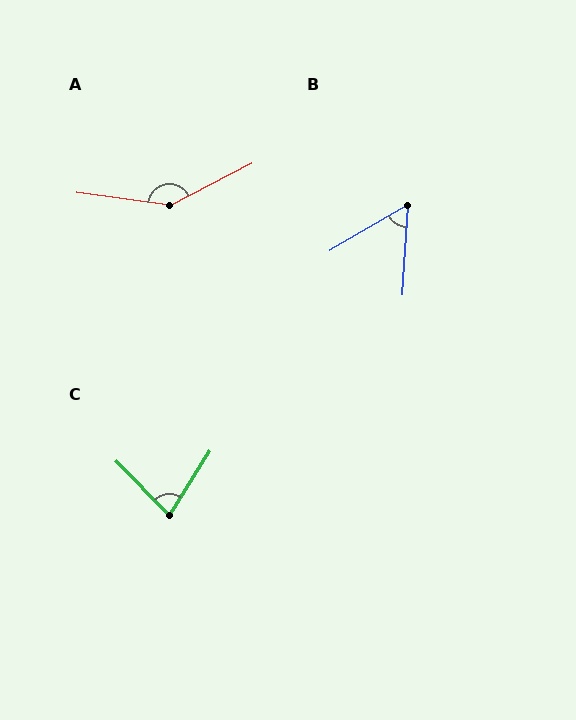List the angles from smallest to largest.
B (56°), C (76°), A (145°).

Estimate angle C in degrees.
Approximately 76 degrees.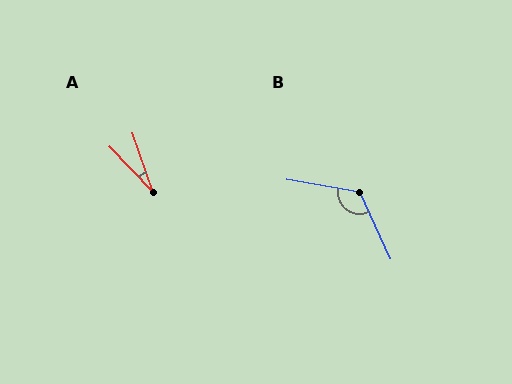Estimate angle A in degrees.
Approximately 25 degrees.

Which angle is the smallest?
A, at approximately 25 degrees.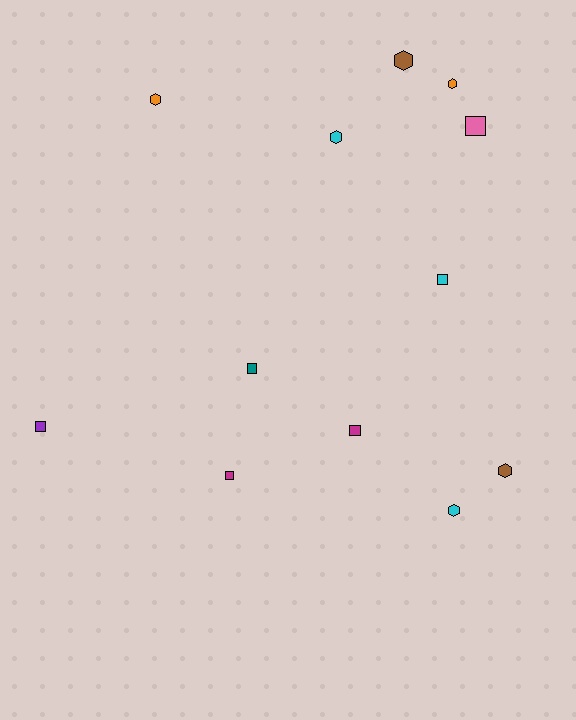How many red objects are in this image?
There are no red objects.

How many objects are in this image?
There are 12 objects.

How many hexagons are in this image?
There are 6 hexagons.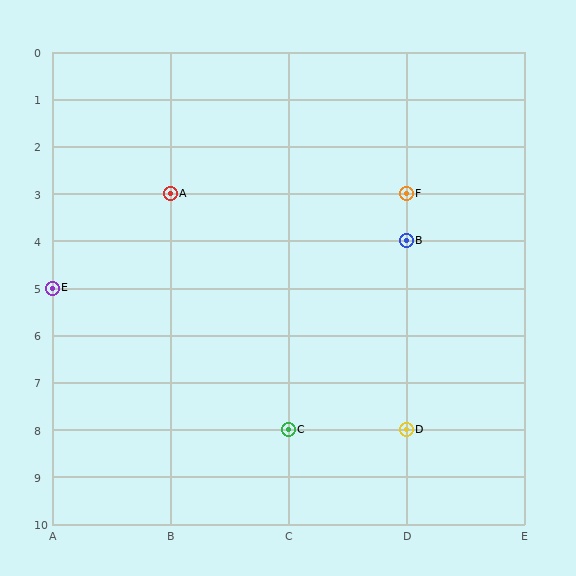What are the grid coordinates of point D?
Point D is at grid coordinates (D, 8).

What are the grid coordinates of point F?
Point F is at grid coordinates (D, 3).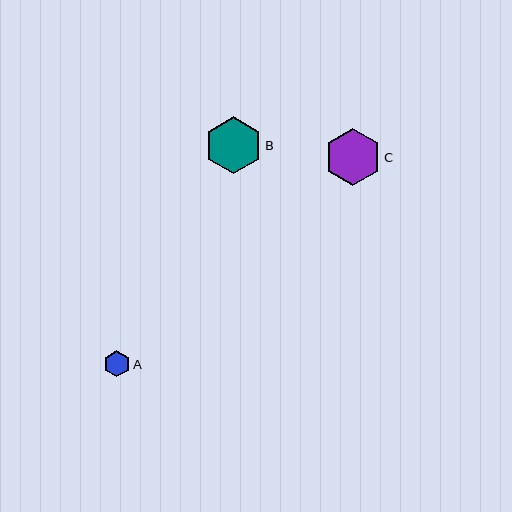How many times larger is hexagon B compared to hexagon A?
Hexagon B is approximately 2.2 times the size of hexagon A.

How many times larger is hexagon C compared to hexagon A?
Hexagon C is approximately 2.2 times the size of hexagon A.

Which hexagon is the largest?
Hexagon B is the largest with a size of approximately 57 pixels.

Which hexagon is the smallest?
Hexagon A is the smallest with a size of approximately 26 pixels.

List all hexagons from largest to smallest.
From largest to smallest: B, C, A.